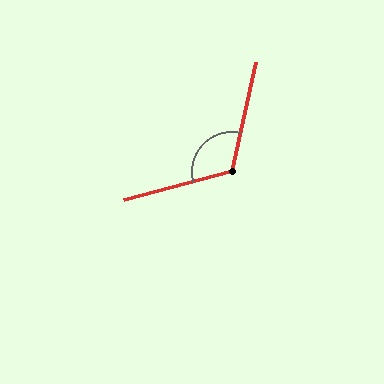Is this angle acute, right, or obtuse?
It is obtuse.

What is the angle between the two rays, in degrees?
Approximately 117 degrees.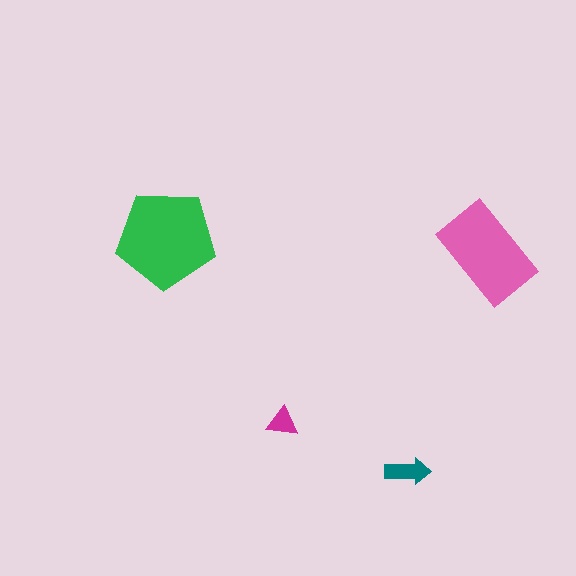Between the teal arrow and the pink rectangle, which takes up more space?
The pink rectangle.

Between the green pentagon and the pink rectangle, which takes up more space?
The green pentagon.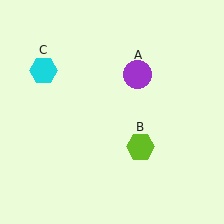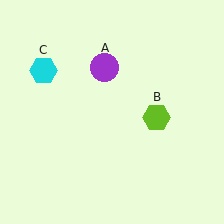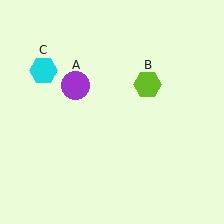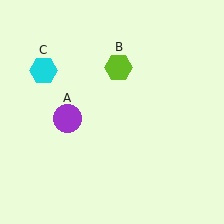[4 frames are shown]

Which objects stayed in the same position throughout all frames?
Cyan hexagon (object C) remained stationary.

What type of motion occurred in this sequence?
The purple circle (object A), lime hexagon (object B) rotated counterclockwise around the center of the scene.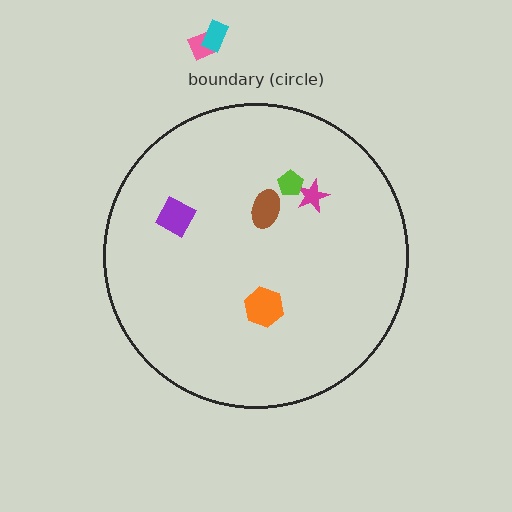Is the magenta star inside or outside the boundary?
Inside.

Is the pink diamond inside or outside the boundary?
Outside.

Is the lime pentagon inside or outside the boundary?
Inside.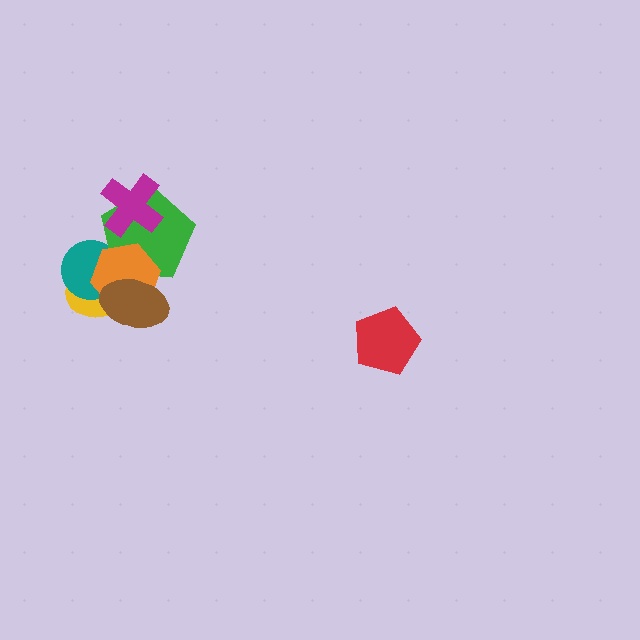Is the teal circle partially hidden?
Yes, it is partially covered by another shape.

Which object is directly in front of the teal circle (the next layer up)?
The green pentagon is directly in front of the teal circle.